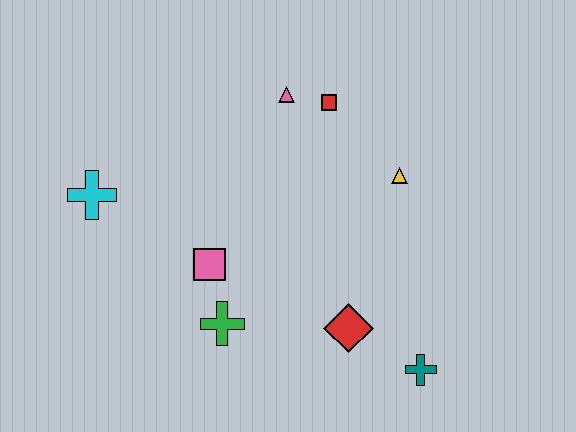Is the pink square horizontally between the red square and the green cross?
No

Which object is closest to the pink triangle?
The red square is closest to the pink triangle.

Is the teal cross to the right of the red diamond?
Yes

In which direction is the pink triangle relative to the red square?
The pink triangle is to the left of the red square.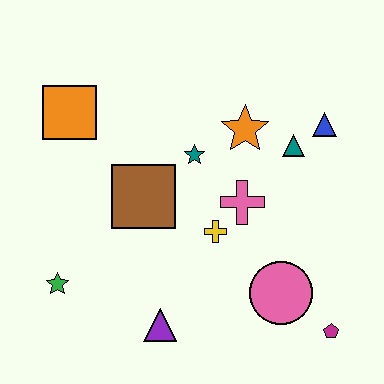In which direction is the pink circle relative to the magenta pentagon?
The pink circle is to the left of the magenta pentagon.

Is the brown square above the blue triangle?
No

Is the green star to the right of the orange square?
No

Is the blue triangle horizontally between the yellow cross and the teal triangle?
No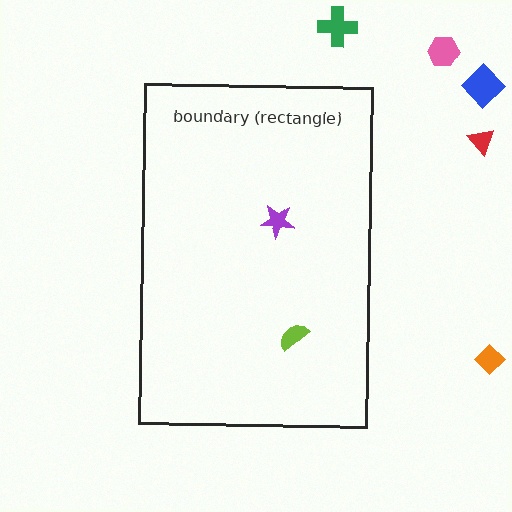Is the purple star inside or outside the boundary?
Inside.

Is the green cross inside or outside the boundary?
Outside.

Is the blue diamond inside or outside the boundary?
Outside.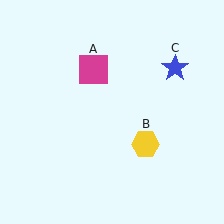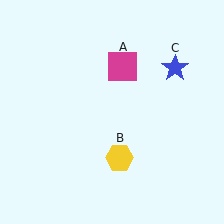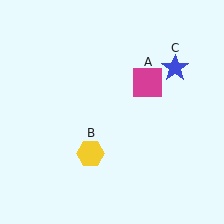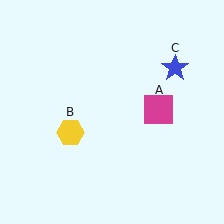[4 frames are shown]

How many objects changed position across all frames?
2 objects changed position: magenta square (object A), yellow hexagon (object B).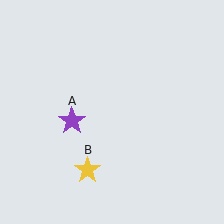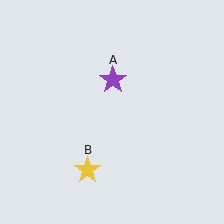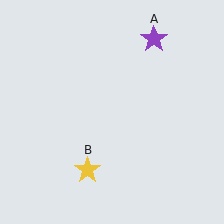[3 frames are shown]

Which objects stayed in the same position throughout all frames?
Yellow star (object B) remained stationary.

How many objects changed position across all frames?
1 object changed position: purple star (object A).